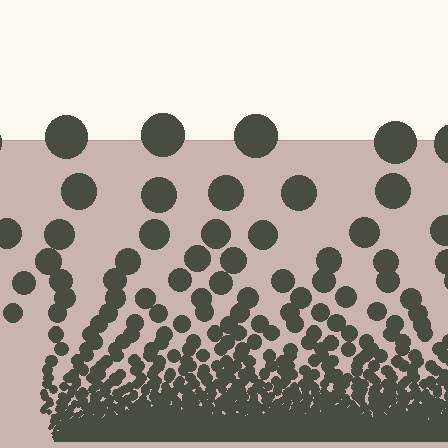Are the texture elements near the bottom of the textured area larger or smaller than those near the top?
Smaller. The gradient is inverted — elements near the bottom are smaller and denser.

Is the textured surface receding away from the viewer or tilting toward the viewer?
The surface appears to tilt toward the viewer. Texture elements get larger and sparser toward the top.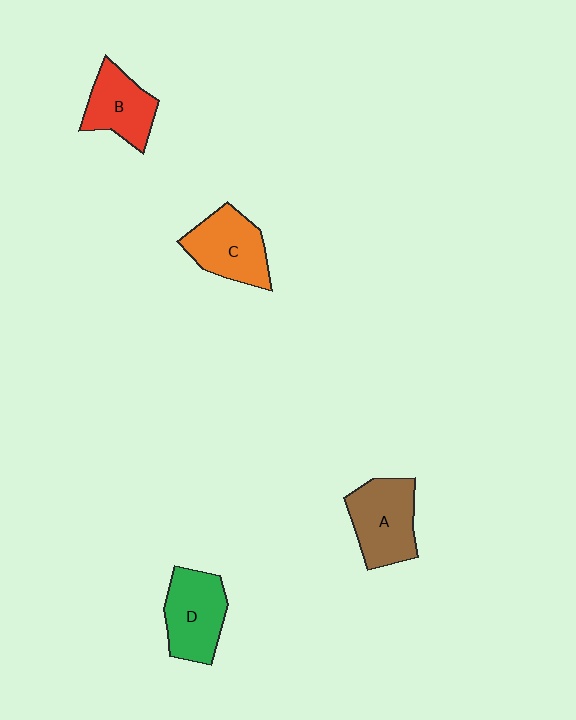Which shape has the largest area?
Shape A (brown).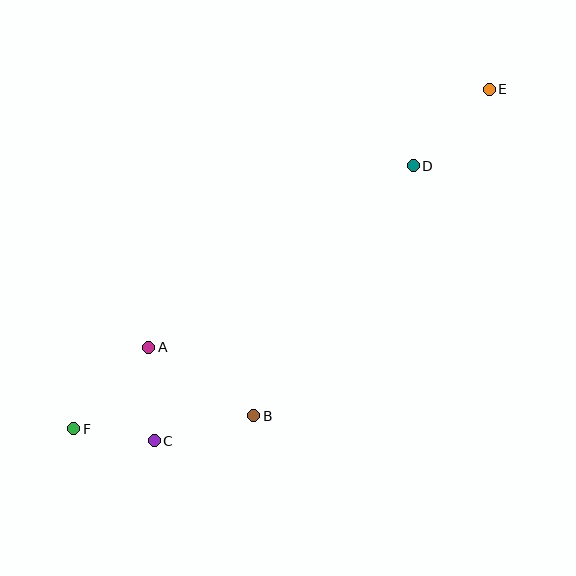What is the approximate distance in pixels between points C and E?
The distance between C and E is approximately 485 pixels.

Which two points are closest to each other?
Points C and F are closest to each other.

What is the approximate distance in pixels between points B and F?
The distance between B and F is approximately 181 pixels.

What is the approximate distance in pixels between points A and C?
The distance between A and C is approximately 93 pixels.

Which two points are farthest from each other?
Points E and F are farthest from each other.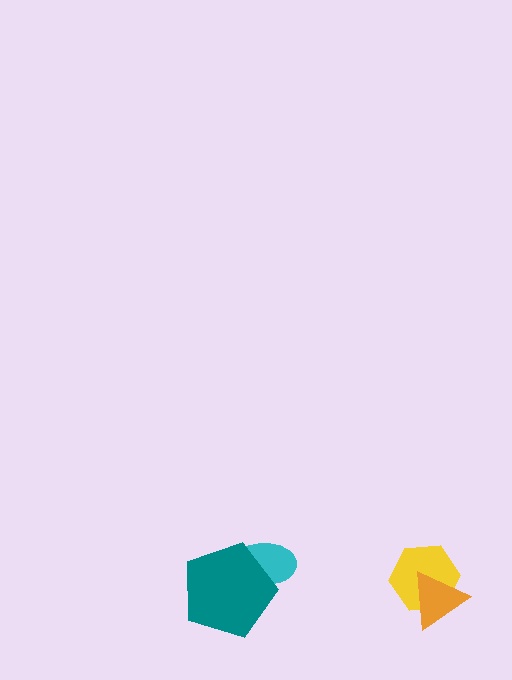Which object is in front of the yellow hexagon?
The orange triangle is in front of the yellow hexagon.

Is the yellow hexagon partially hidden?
Yes, it is partially covered by another shape.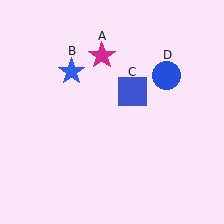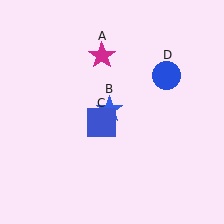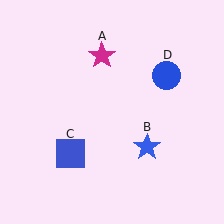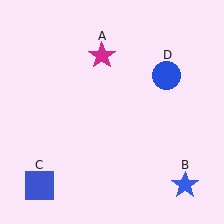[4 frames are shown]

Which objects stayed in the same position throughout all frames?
Magenta star (object A) and blue circle (object D) remained stationary.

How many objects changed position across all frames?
2 objects changed position: blue star (object B), blue square (object C).